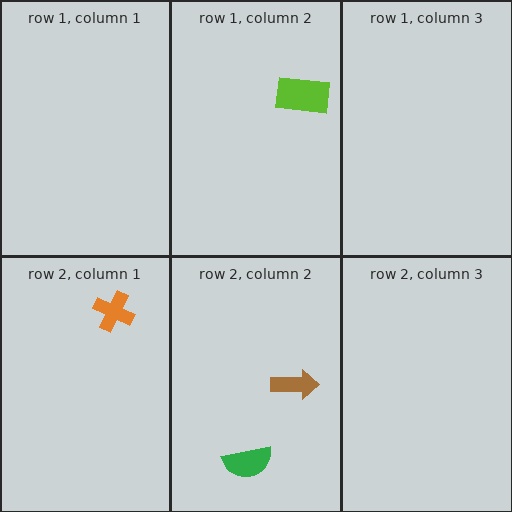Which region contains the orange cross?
The row 2, column 1 region.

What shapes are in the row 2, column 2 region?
The green semicircle, the brown arrow.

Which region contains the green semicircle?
The row 2, column 2 region.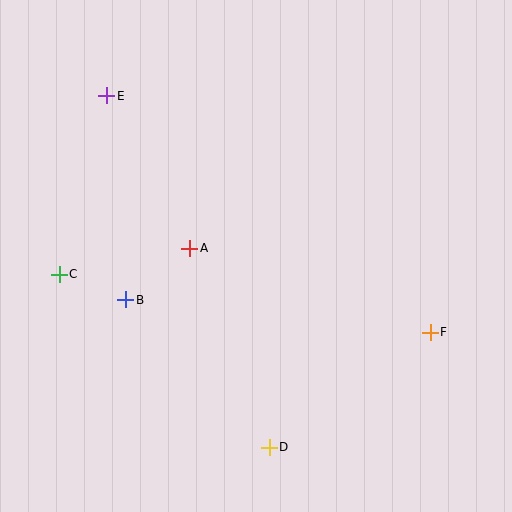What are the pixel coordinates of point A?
Point A is at (190, 248).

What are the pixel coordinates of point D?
Point D is at (269, 447).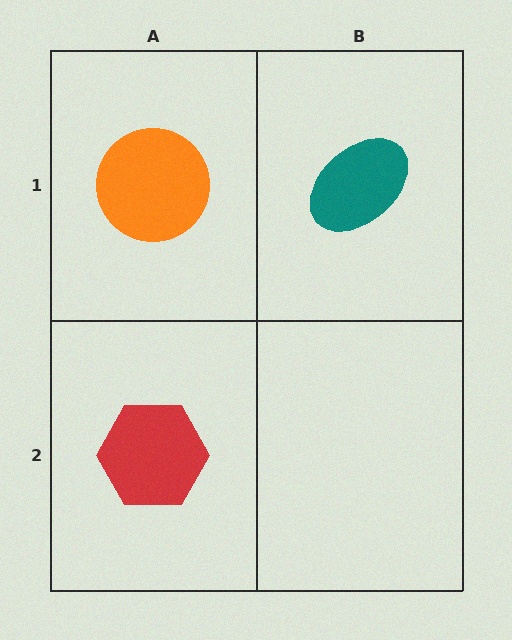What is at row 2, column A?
A red hexagon.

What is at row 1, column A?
An orange circle.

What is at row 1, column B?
A teal ellipse.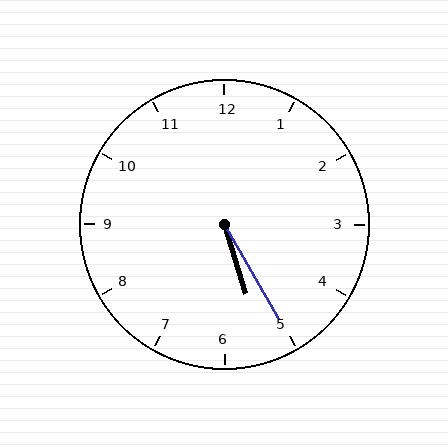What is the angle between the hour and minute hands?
Approximately 12 degrees.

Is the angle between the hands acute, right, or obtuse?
It is acute.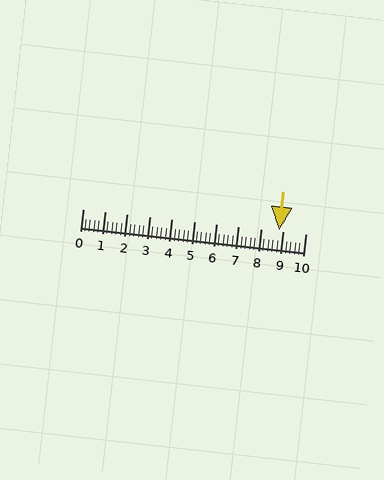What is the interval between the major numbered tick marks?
The major tick marks are spaced 1 units apart.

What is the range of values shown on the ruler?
The ruler shows values from 0 to 10.